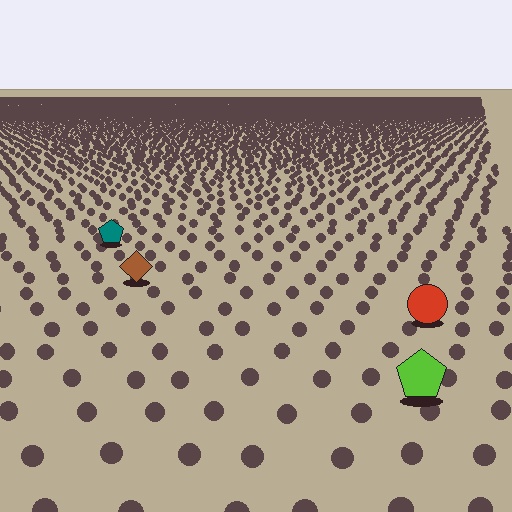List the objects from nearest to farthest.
From nearest to farthest: the lime pentagon, the red circle, the brown diamond, the teal pentagon.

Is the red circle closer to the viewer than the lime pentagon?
No. The lime pentagon is closer — you can tell from the texture gradient: the ground texture is coarser near it.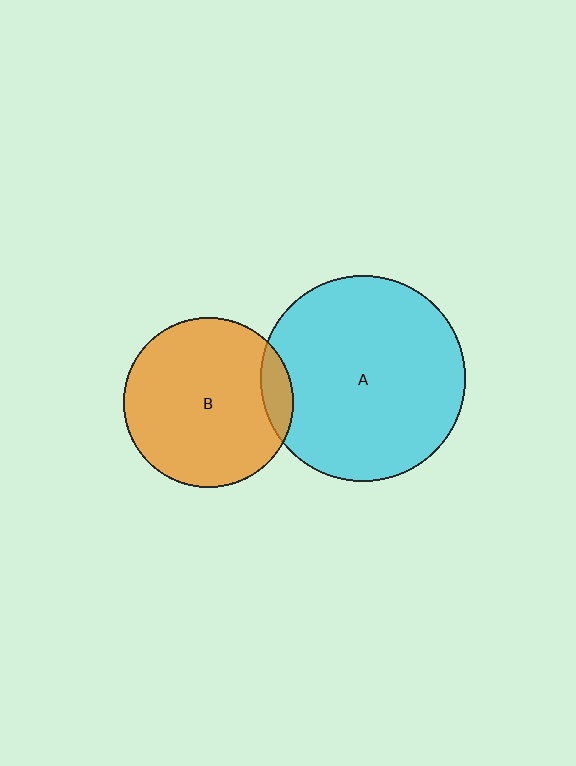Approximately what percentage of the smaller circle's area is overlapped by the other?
Approximately 10%.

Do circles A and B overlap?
Yes.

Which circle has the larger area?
Circle A (cyan).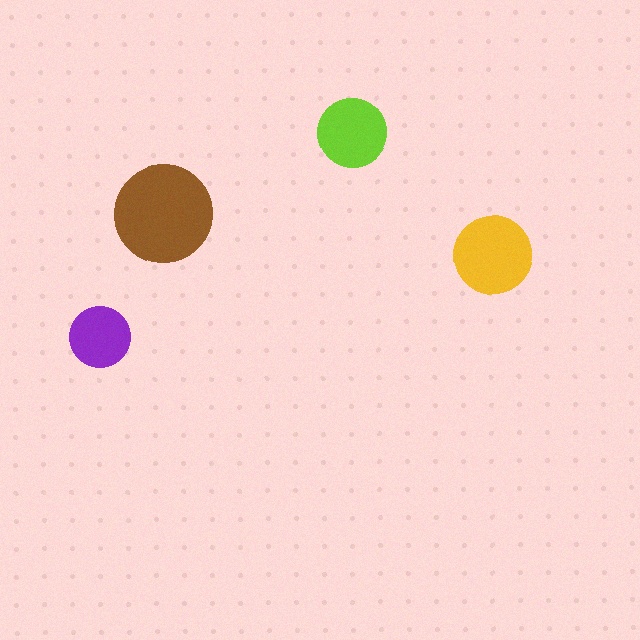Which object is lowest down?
The purple circle is bottommost.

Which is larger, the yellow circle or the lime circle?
The yellow one.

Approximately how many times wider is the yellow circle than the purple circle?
About 1.5 times wider.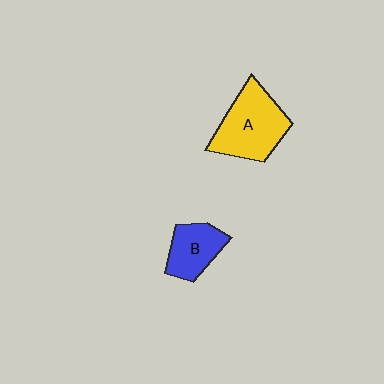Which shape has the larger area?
Shape A (yellow).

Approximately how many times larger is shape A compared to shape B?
Approximately 1.6 times.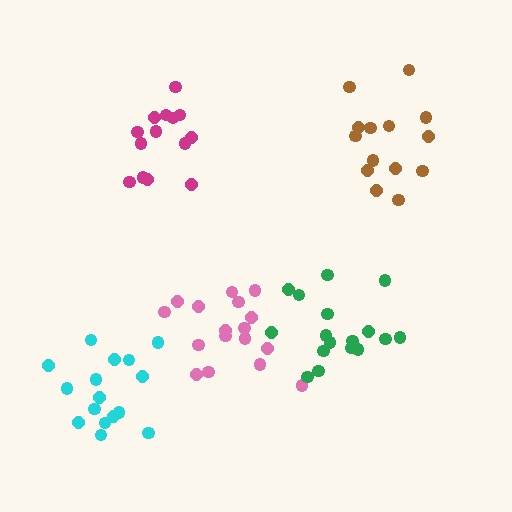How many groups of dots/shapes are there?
There are 5 groups.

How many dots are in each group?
Group 1: 14 dots, Group 2: 17 dots, Group 3: 17 dots, Group 4: 16 dots, Group 5: 14 dots (78 total).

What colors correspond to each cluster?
The clusters are colored: brown, pink, green, cyan, magenta.